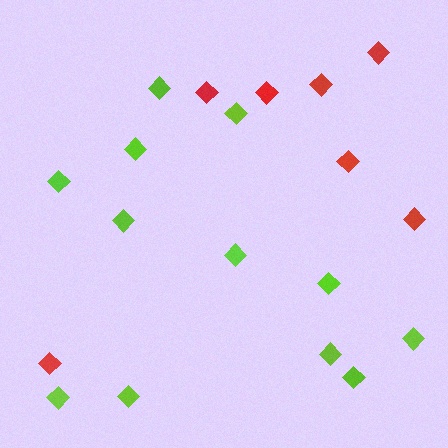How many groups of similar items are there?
There are 2 groups: one group of lime diamonds (12) and one group of red diamonds (7).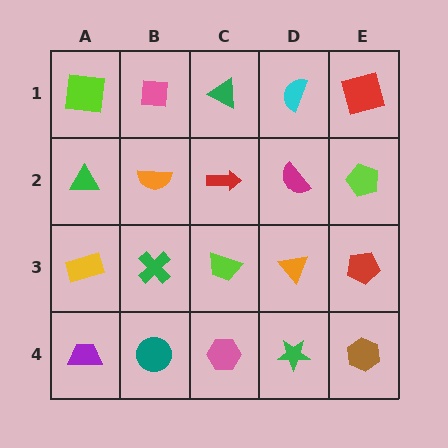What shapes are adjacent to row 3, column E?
A lime pentagon (row 2, column E), a brown hexagon (row 4, column E), an orange triangle (row 3, column D).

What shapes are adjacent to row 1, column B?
An orange semicircle (row 2, column B), a lime square (row 1, column A), a green triangle (row 1, column C).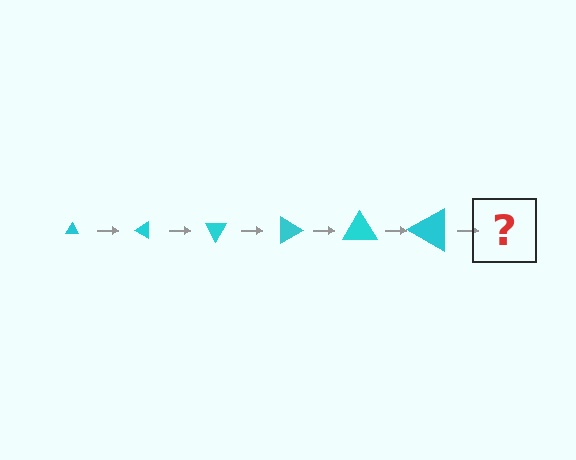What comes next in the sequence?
The next element should be a triangle, larger than the previous one and rotated 180 degrees from the start.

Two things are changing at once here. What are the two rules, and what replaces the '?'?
The two rules are that the triangle grows larger each step and it rotates 30 degrees each step. The '?' should be a triangle, larger than the previous one and rotated 180 degrees from the start.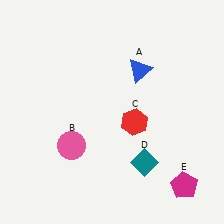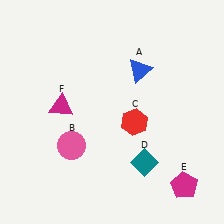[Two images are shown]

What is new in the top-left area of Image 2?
A magenta triangle (F) was added in the top-left area of Image 2.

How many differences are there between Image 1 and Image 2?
There is 1 difference between the two images.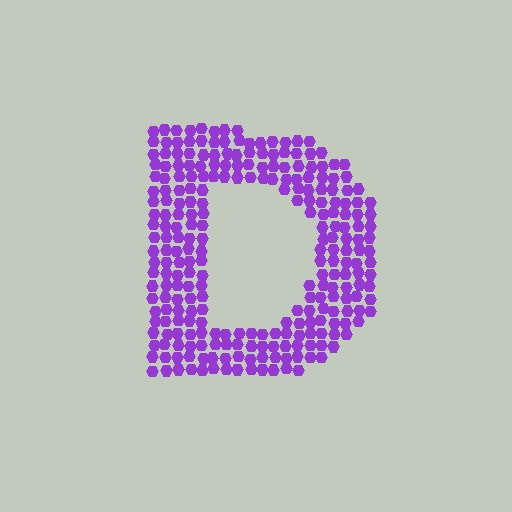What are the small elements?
The small elements are hexagons.